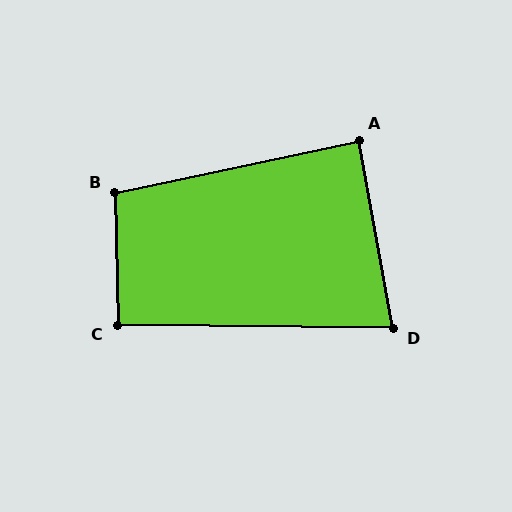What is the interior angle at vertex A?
Approximately 88 degrees (approximately right).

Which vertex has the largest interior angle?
B, at approximately 101 degrees.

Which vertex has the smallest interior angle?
D, at approximately 79 degrees.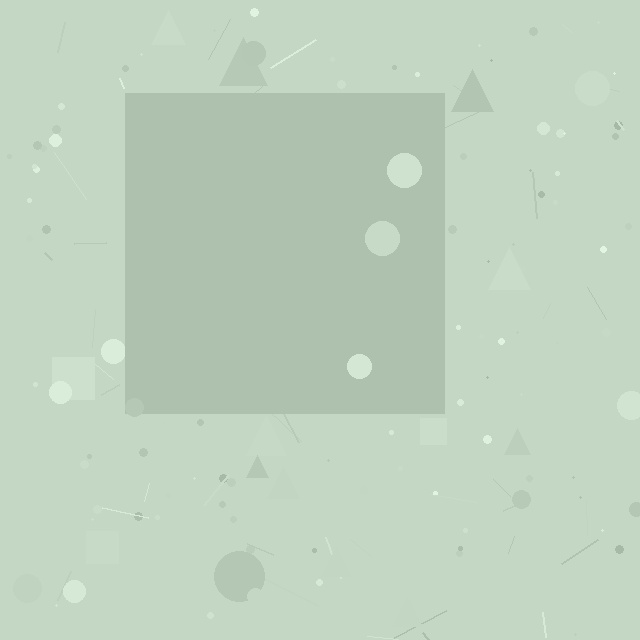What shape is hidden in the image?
A square is hidden in the image.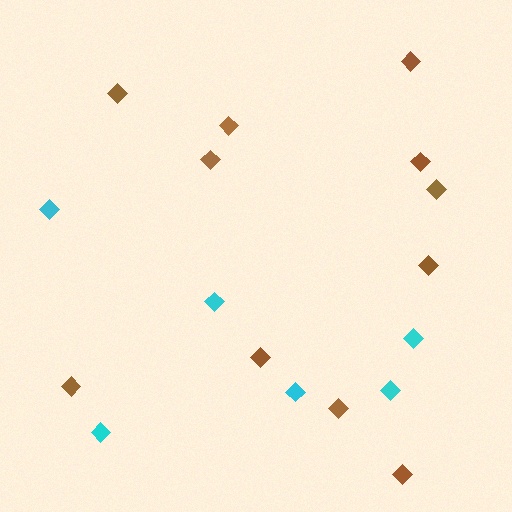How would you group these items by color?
There are 2 groups: one group of brown diamonds (11) and one group of cyan diamonds (6).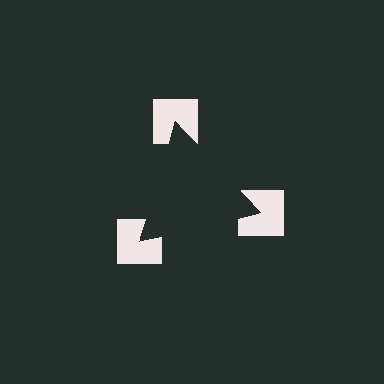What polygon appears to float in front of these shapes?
An illusory triangle — its edges are inferred from the aligned wedge cuts in the notched squares, not physically drawn.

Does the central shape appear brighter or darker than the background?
It typically appears slightly darker than the background, even though no actual brightness change is drawn.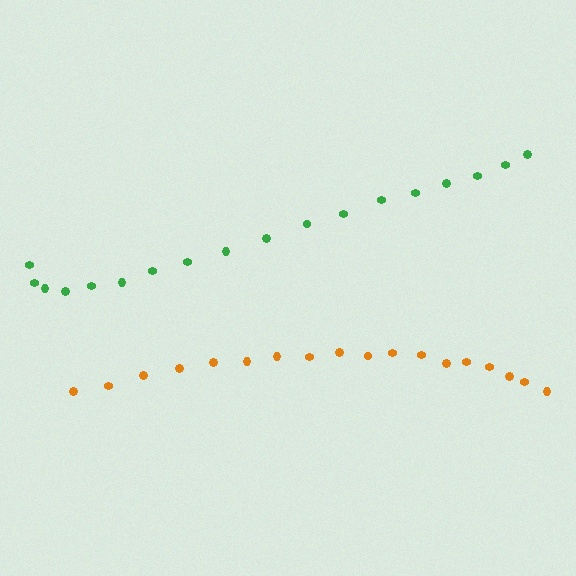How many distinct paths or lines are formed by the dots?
There are 2 distinct paths.